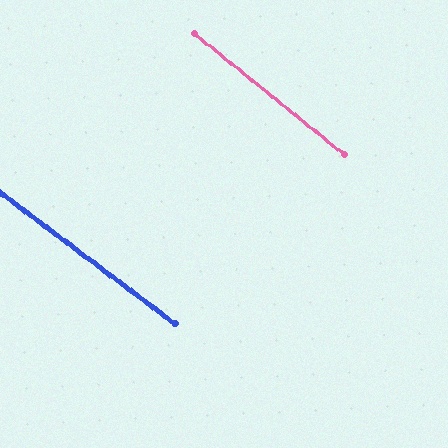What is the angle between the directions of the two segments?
Approximately 2 degrees.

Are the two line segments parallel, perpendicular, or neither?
Parallel — their directions differ by only 2.0°.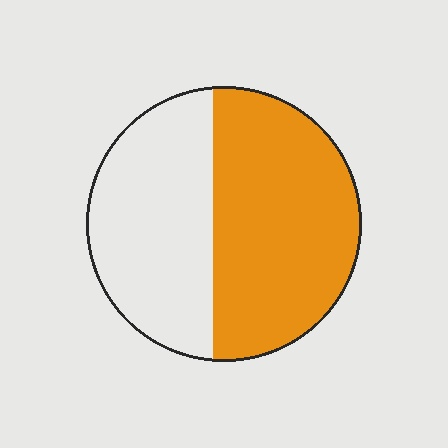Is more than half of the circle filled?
Yes.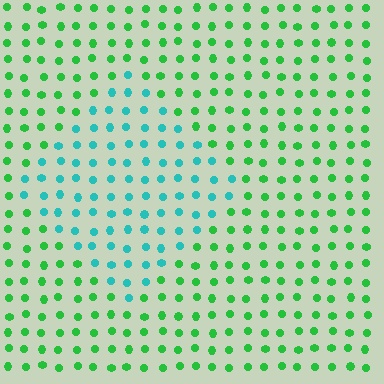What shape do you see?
I see a diamond.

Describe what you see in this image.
The image is filled with small green elements in a uniform arrangement. A diamond-shaped region is visible where the elements are tinted to a slightly different hue, forming a subtle color boundary.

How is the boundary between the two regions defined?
The boundary is defined purely by a slight shift in hue (about 48 degrees). Spacing, size, and orientation are identical on both sides.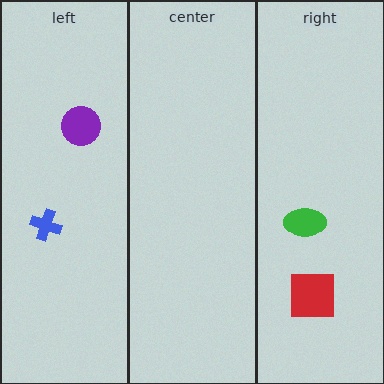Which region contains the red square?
The right region.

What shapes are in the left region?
The purple circle, the blue cross.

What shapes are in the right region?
The red square, the green ellipse.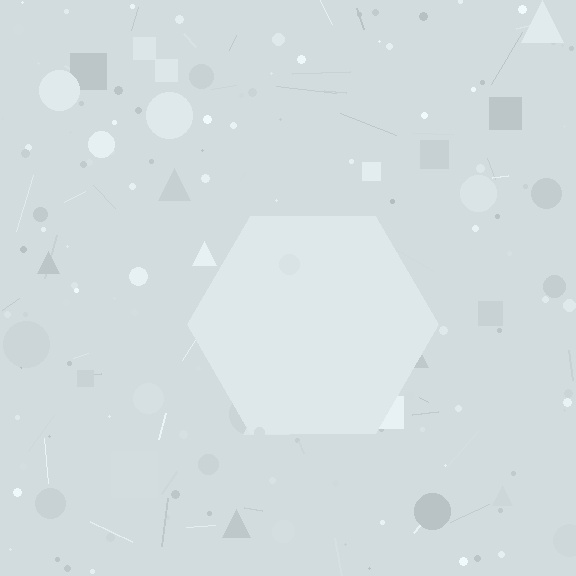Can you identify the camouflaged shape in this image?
The camouflaged shape is a hexagon.